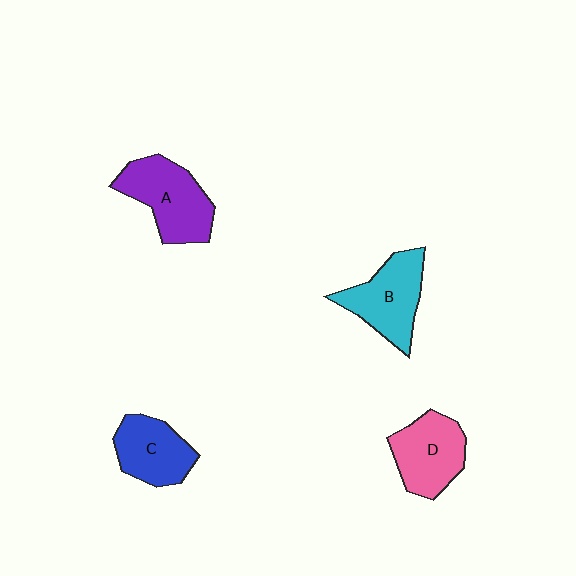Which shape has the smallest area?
Shape C (blue).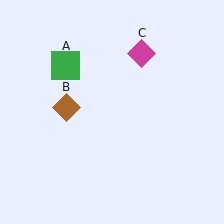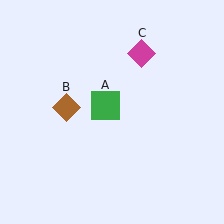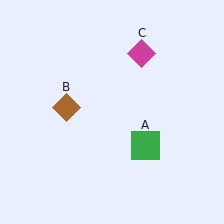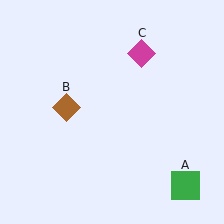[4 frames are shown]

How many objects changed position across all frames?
1 object changed position: green square (object A).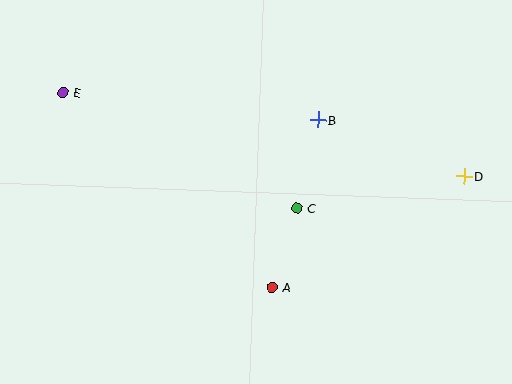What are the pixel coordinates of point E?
Point E is at (63, 92).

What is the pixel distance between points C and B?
The distance between C and B is 91 pixels.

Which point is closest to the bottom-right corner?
Point D is closest to the bottom-right corner.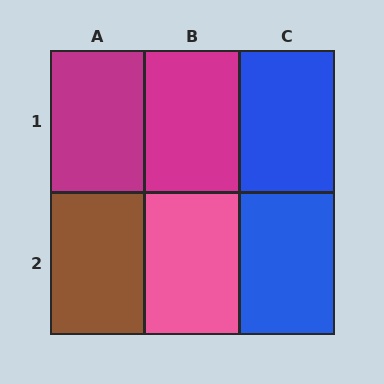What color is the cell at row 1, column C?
Blue.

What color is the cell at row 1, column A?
Magenta.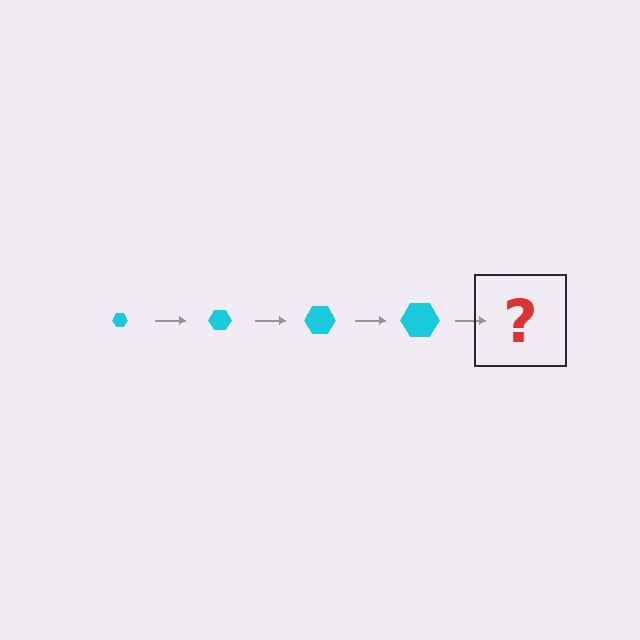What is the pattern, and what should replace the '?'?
The pattern is that the hexagon gets progressively larger each step. The '?' should be a cyan hexagon, larger than the previous one.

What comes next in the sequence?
The next element should be a cyan hexagon, larger than the previous one.